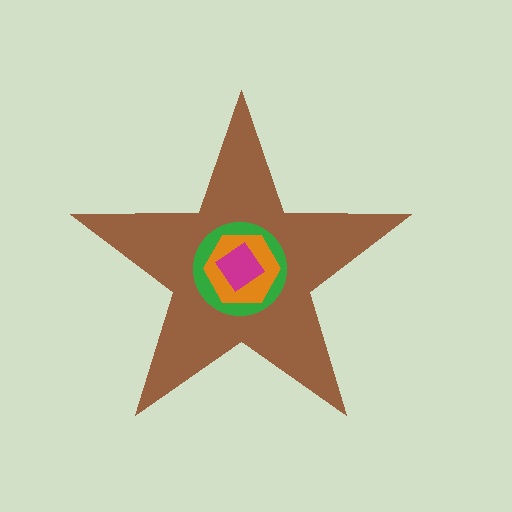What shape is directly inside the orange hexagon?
The magenta diamond.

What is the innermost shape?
The magenta diamond.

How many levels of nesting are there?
4.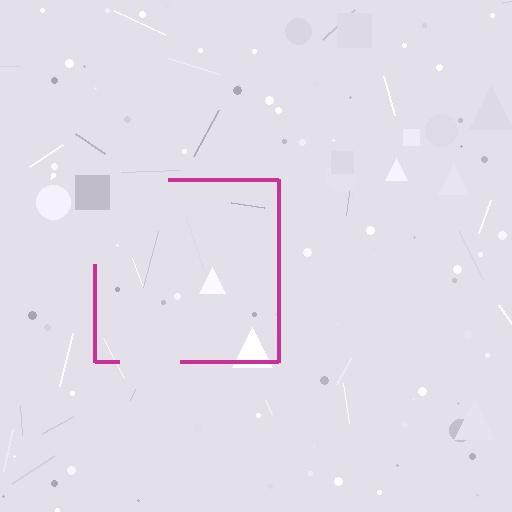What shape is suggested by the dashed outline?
The dashed outline suggests a square.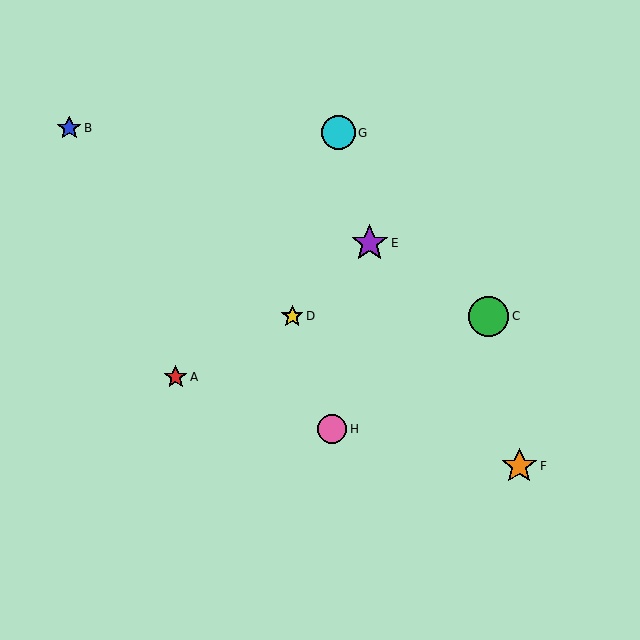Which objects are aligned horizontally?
Objects C, D are aligned horizontally.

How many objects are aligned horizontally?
2 objects (C, D) are aligned horizontally.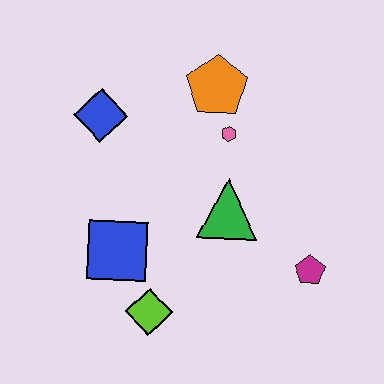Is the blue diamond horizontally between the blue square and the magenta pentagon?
No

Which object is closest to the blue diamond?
The orange pentagon is closest to the blue diamond.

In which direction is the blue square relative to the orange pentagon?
The blue square is below the orange pentagon.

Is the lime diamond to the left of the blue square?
No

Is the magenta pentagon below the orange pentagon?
Yes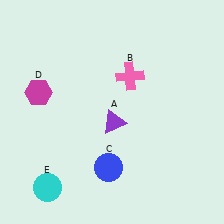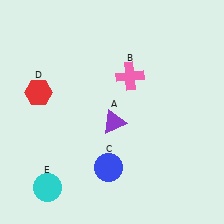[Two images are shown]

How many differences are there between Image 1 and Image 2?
There is 1 difference between the two images.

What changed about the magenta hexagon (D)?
In Image 1, D is magenta. In Image 2, it changed to red.